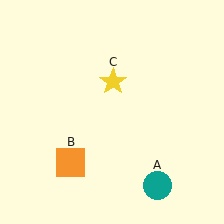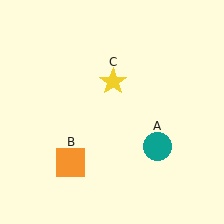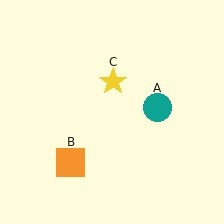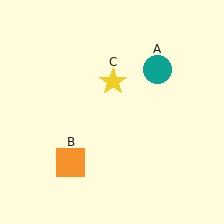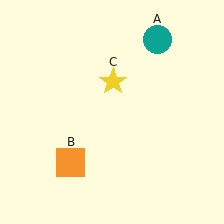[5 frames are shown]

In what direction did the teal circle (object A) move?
The teal circle (object A) moved up.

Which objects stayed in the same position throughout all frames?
Orange square (object B) and yellow star (object C) remained stationary.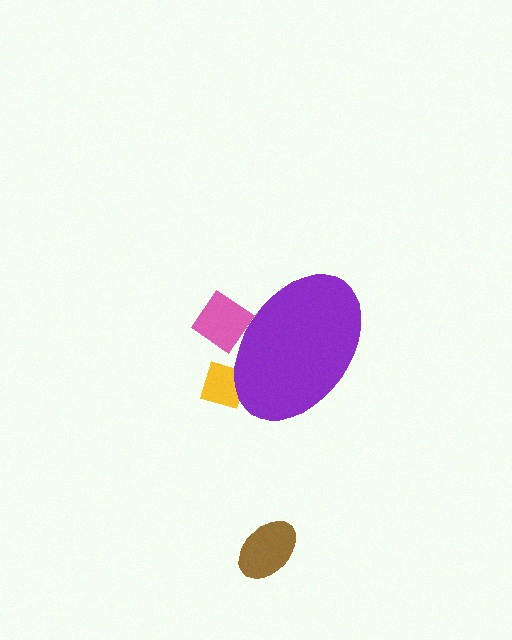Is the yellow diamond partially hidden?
Yes, the yellow diamond is partially hidden behind the purple ellipse.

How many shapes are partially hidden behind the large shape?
2 shapes are partially hidden.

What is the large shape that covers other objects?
A purple ellipse.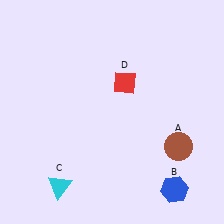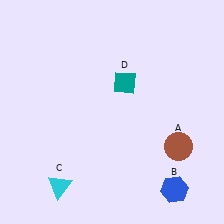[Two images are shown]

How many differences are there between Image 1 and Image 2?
There is 1 difference between the two images.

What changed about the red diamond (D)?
In Image 1, D is red. In Image 2, it changed to teal.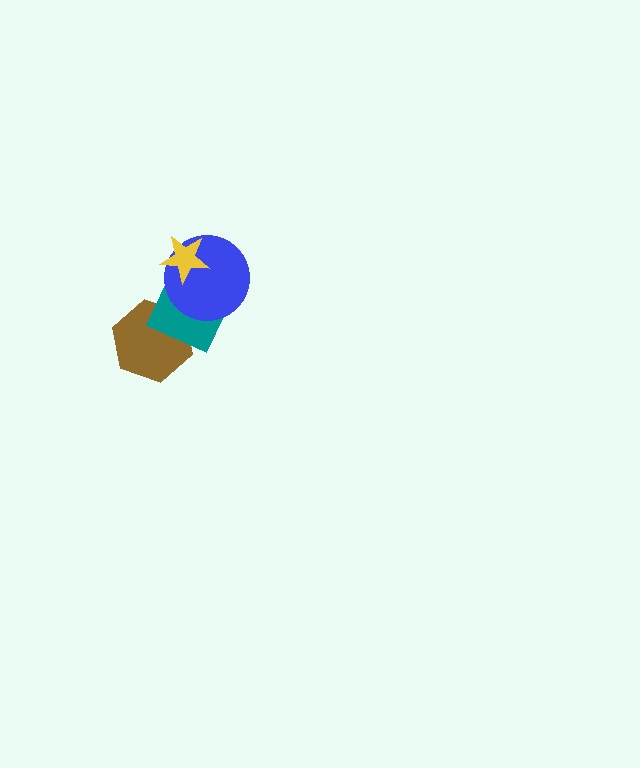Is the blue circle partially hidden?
Yes, it is partially covered by another shape.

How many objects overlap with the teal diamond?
3 objects overlap with the teal diamond.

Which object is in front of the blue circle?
The yellow star is in front of the blue circle.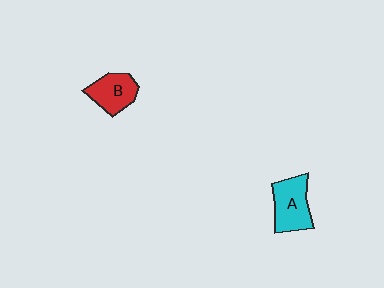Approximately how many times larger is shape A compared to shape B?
Approximately 1.2 times.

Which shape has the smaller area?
Shape B (red).